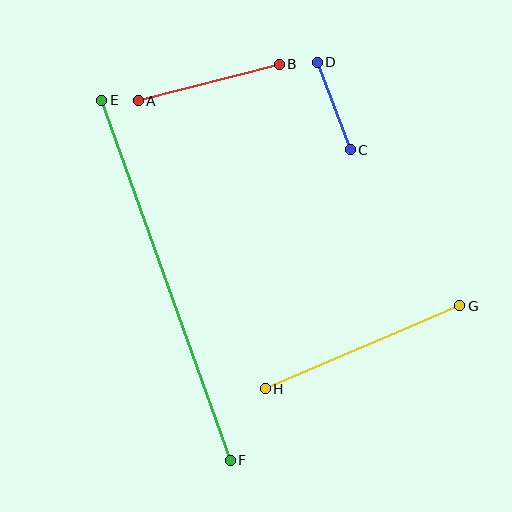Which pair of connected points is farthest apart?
Points E and F are farthest apart.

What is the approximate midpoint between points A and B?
The midpoint is at approximately (209, 83) pixels.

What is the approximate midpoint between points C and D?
The midpoint is at approximately (334, 106) pixels.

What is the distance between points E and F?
The distance is approximately 382 pixels.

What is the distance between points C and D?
The distance is approximately 93 pixels.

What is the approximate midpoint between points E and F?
The midpoint is at approximately (166, 280) pixels.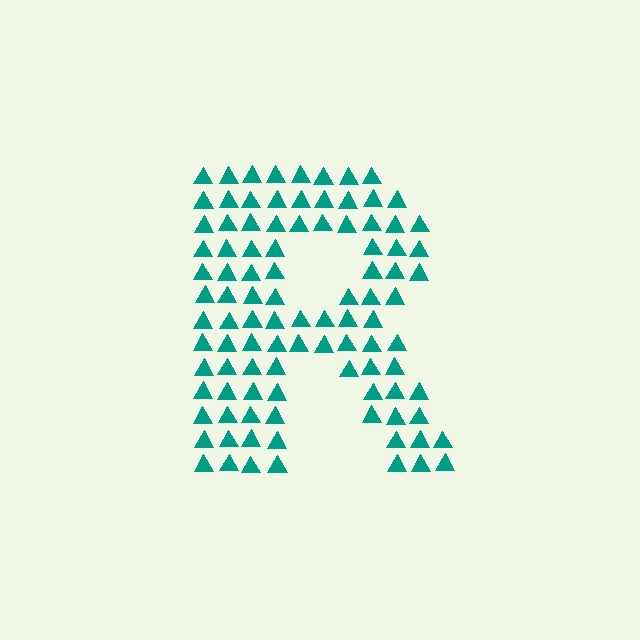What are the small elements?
The small elements are triangles.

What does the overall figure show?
The overall figure shows the letter R.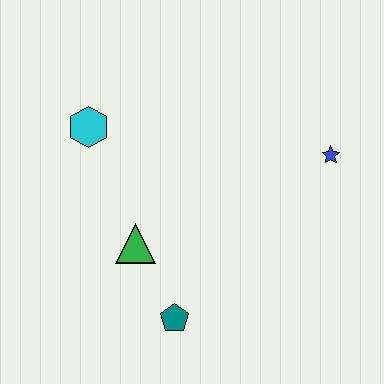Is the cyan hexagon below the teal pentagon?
No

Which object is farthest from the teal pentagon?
The blue star is farthest from the teal pentagon.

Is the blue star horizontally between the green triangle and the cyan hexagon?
No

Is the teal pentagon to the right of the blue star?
No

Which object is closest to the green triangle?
The teal pentagon is closest to the green triangle.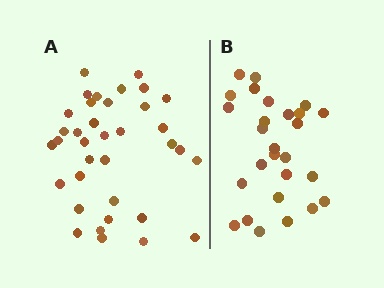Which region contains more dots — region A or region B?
Region A (the left region) has more dots.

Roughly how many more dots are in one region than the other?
Region A has roughly 8 or so more dots than region B.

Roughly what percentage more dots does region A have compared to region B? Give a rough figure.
About 35% more.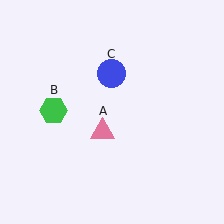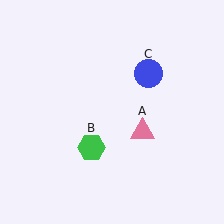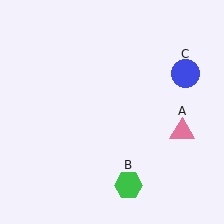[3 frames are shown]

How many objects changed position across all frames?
3 objects changed position: pink triangle (object A), green hexagon (object B), blue circle (object C).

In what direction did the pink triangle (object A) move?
The pink triangle (object A) moved right.